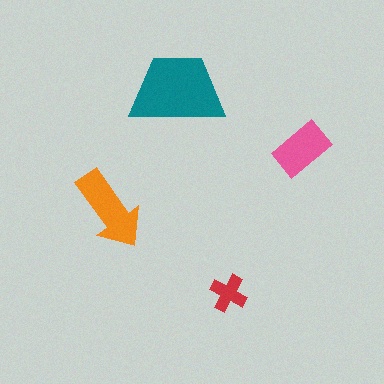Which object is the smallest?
The red cross.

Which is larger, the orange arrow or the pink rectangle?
The orange arrow.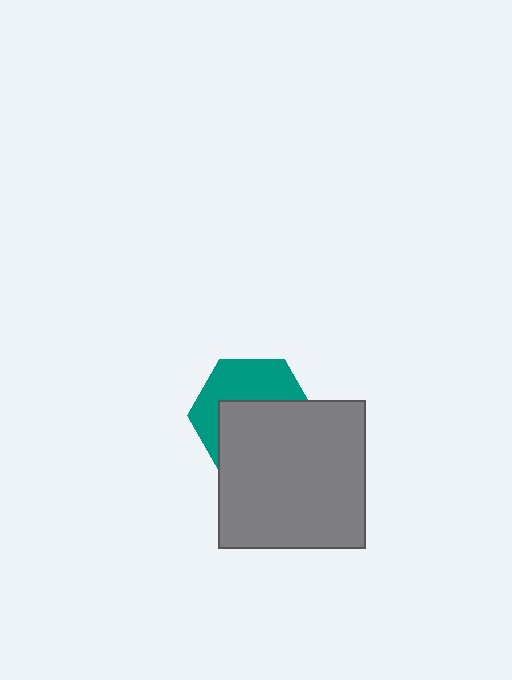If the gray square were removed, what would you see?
You would see the complete teal hexagon.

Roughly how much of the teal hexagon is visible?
A small part of it is visible (roughly 44%).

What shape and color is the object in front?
The object in front is a gray square.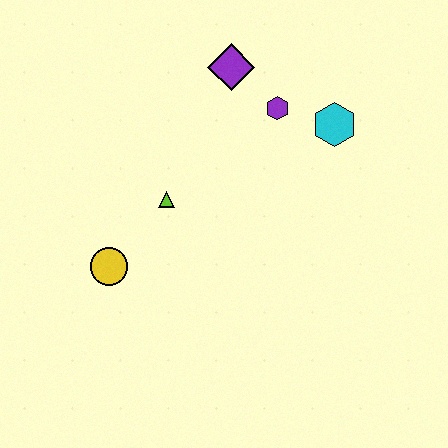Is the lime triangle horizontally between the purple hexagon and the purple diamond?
No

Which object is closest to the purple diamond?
The purple hexagon is closest to the purple diamond.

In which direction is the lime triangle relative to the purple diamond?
The lime triangle is below the purple diamond.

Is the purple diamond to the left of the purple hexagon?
Yes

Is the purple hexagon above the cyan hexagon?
Yes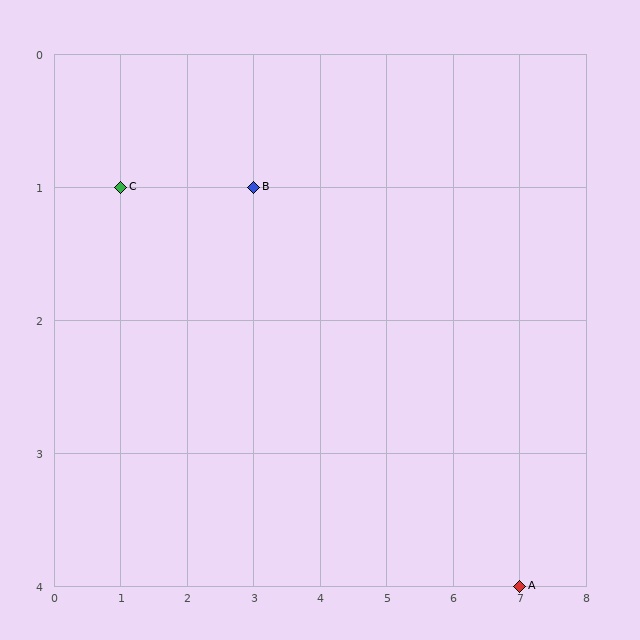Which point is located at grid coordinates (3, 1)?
Point B is at (3, 1).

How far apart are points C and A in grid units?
Points C and A are 6 columns and 3 rows apart (about 6.7 grid units diagonally).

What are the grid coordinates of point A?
Point A is at grid coordinates (7, 4).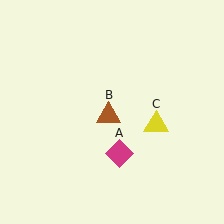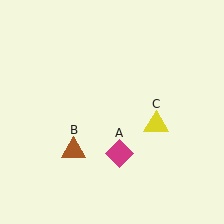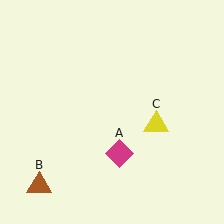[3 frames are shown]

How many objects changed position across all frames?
1 object changed position: brown triangle (object B).